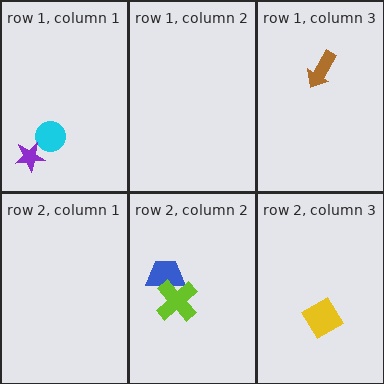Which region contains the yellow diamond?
The row 2, column 3 region.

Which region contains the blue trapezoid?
The row 2, column 2 region.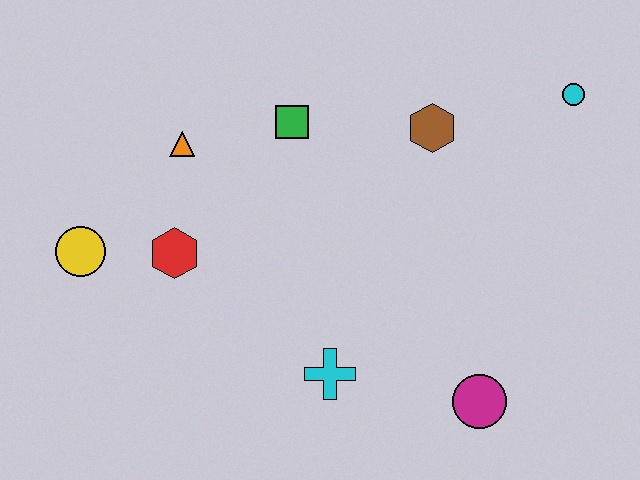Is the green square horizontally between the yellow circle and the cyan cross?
Yes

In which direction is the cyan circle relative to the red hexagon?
The cyan circle is to the right of the red hexagon.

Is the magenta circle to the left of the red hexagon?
No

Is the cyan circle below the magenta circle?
No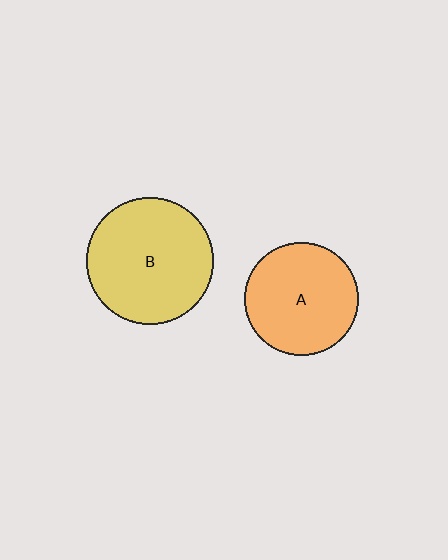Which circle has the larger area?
Circle B (yellow).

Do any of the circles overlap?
No, none of the circles overlap.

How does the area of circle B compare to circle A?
Approximately 1.3 times.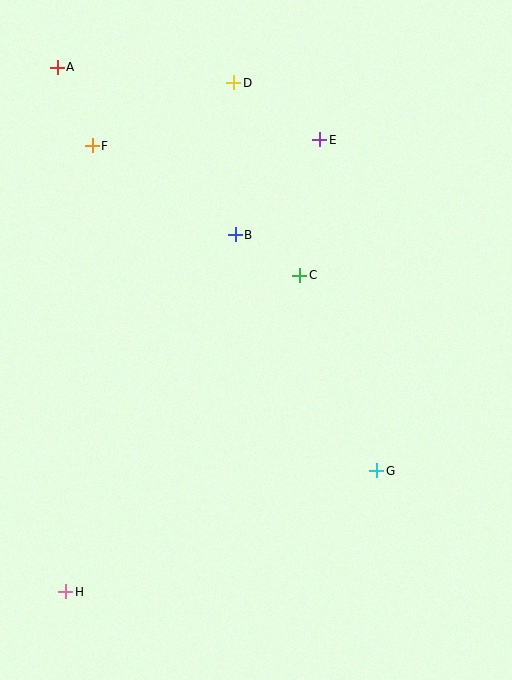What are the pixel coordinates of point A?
Point A is at (57, 67).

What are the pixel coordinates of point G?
Point G is at (377, 471).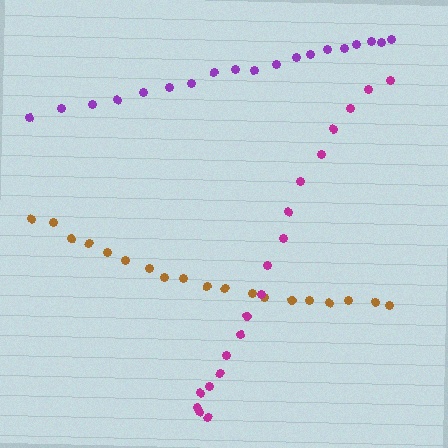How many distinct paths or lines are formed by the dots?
There are 3 distinct paths.